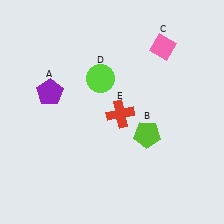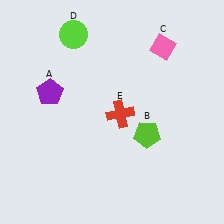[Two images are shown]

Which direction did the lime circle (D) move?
The lime circle (D) moved up.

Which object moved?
The lime circle (D) moved up.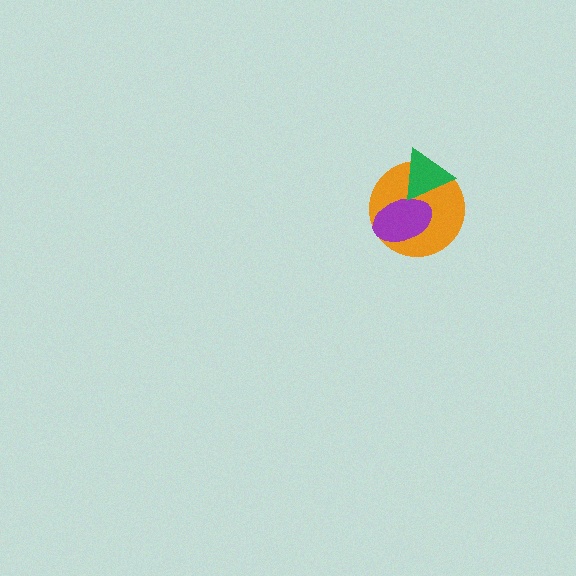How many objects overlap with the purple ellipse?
2 objects overlap with the purple ellipse.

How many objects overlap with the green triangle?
2 objects overlap with the green triangle.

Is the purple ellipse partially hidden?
Yes, it is partially covered by another shape.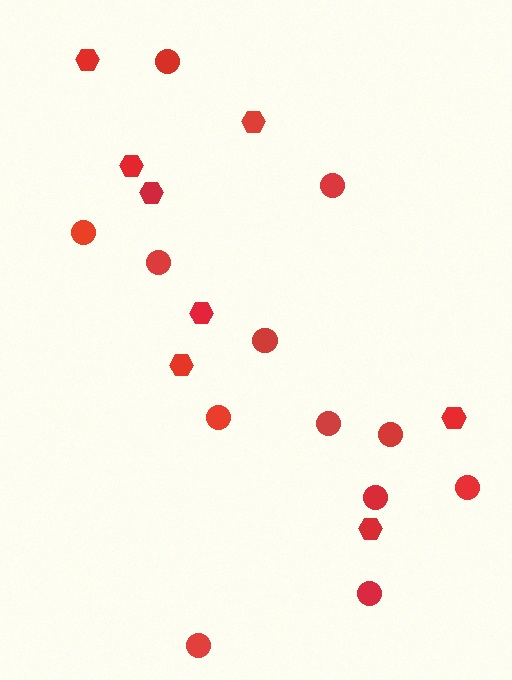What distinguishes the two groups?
There are 2 groups: one group of hexagons (8) and one group of circles (12).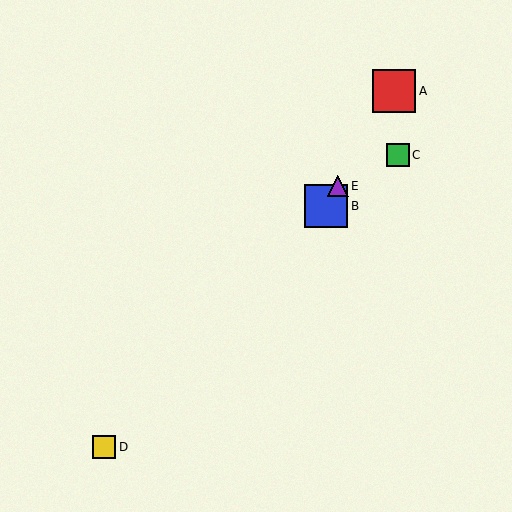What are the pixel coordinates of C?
Object C is at (398, 155).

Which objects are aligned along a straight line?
Objects A, B, E are aligned along a straight line.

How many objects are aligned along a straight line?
3 objects (A, B, E) are aligned along a straight line.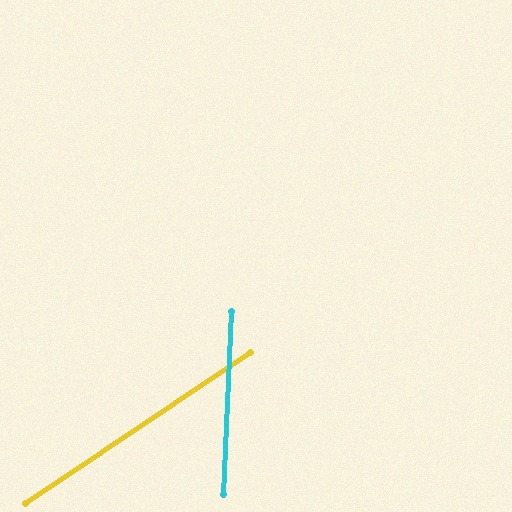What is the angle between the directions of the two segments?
Approximately 54 degrees.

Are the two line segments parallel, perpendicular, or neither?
Neither parallel nor perpendicular — they differ by about 54°.